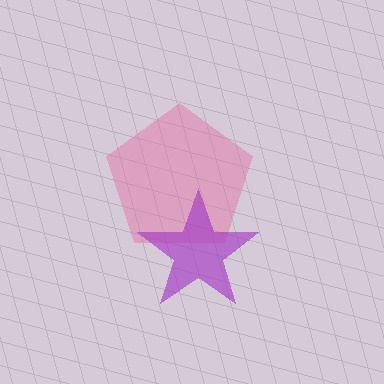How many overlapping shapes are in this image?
There are 2 overlapping shapes in the image.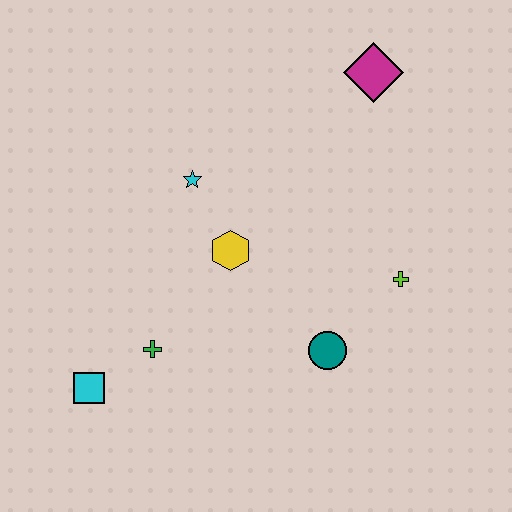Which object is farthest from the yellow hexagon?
The magenta diamond is farthest from the yellow hexagon.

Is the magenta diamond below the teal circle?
No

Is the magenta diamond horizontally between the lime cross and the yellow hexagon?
Yes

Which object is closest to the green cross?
The cyan square is closest to the green cross.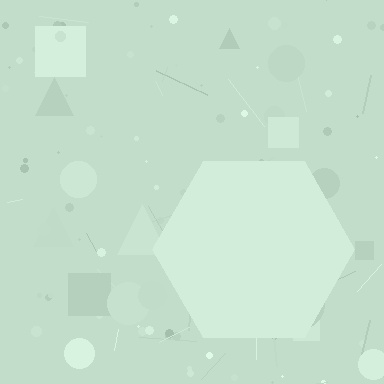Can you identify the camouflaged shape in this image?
The camouflaged shape is a hexagon.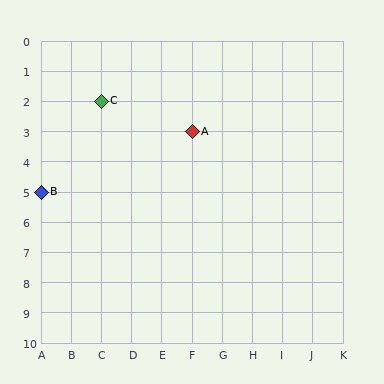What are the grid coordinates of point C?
Point C is at grid coordinates (C, 2).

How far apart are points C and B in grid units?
Points C and B are 2 columns and 3 rows apart (about 3.6 grid units diagonally).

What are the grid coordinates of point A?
Point A is at grid coordinates (F, 3).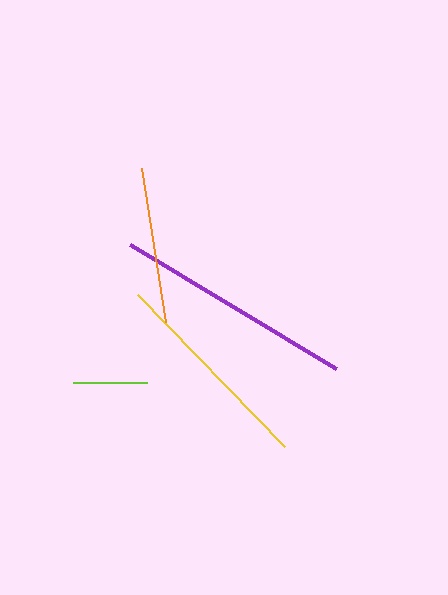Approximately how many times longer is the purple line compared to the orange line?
The purple line is approximately 1.5 times the length of the orange line.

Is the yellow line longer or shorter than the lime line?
The yellow line is longer than the lime line.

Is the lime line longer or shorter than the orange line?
The orange line is longer than the lime line.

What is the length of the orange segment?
The orange segment is approximately 156 pixels long.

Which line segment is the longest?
The purple line is the longest at approximately 240 pixels.